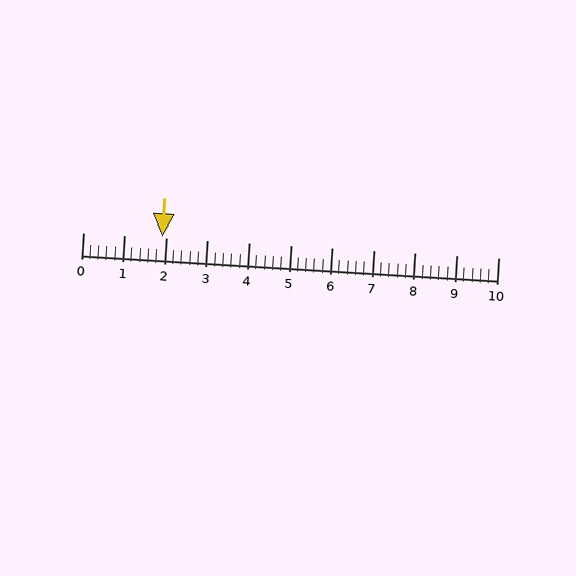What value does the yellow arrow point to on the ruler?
The yellow arrow points to approximately 1.9.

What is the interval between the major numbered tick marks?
The major tick marks are spaced 1 units apart.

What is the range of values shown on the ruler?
The ruler shows values from 0 to 10.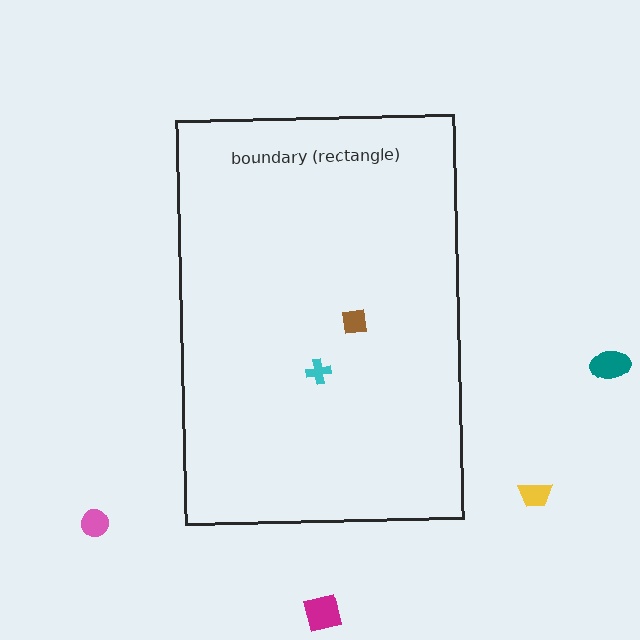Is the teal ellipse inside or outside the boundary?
Outside.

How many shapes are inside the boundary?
2 inside, 4 outside.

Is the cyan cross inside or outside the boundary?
Inside.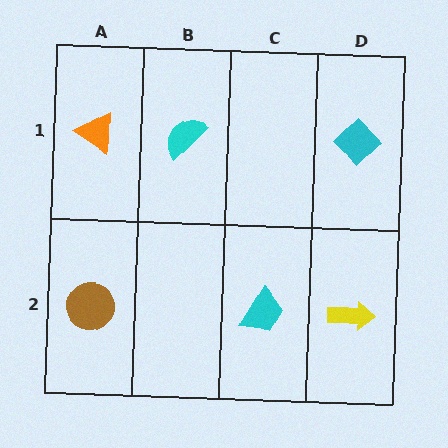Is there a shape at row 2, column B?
No, that cell is empty.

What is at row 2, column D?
A yellow arrow.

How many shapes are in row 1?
3 shapes.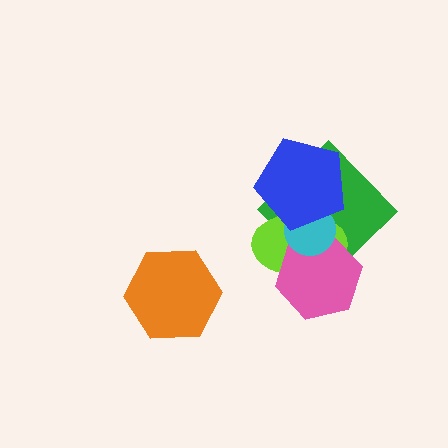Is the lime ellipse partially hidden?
Yes, it is partially covered by another shape.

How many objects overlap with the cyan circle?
4 objects overlap with the cyan circle.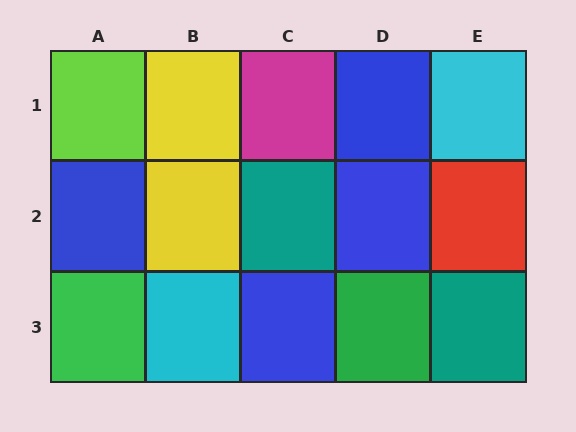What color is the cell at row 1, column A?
Lime.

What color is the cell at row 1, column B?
Yellow.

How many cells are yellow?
2 cells are yellow.